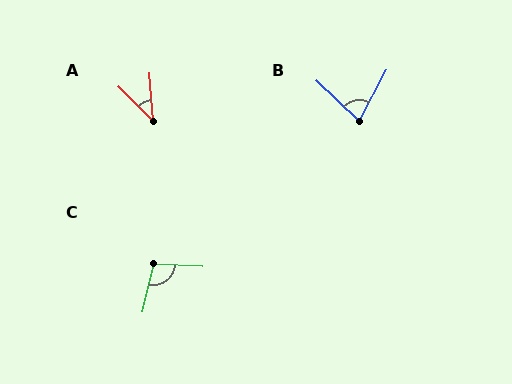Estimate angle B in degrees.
Approximately 74 degrees.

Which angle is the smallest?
A, at approximately 40 degrees.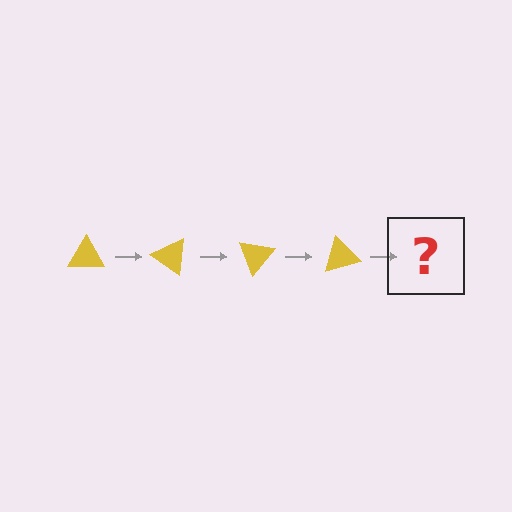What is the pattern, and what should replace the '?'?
The pattern is that the triangle rotates 35 degrees each step. The '?' should be a yellow triangle rotated 140 degrees.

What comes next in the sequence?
The next element should be a yellow triangle rotated 140 degrees.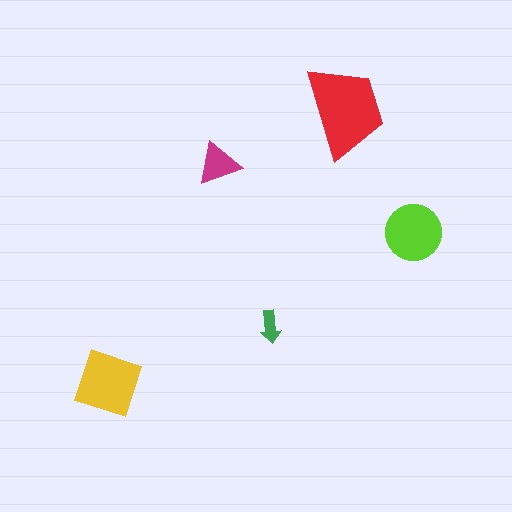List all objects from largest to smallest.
The red trapezoid, the yellow diamond, the lime circle, the magenta triangle, the green arrow.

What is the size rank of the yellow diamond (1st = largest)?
2nd.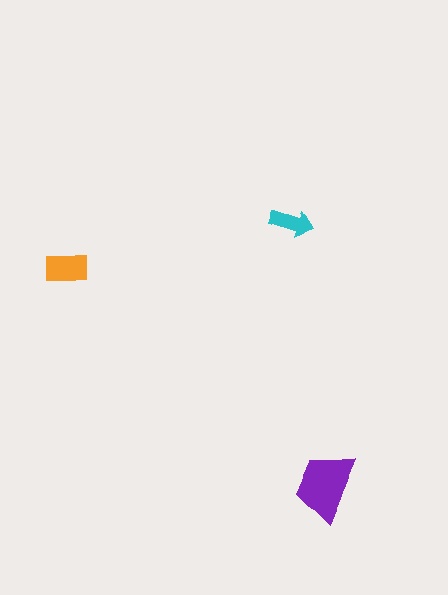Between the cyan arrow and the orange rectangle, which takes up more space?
The orange rectangle.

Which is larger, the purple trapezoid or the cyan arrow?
The purple trapezoid.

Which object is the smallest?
The cyan arrow.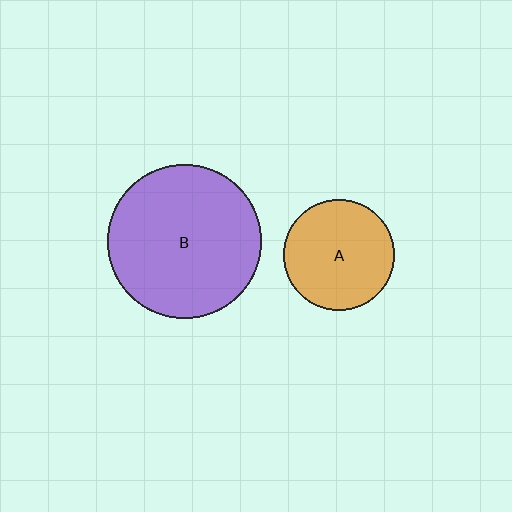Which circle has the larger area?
Circle B (purple).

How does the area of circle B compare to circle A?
Approximately 1.9 times.